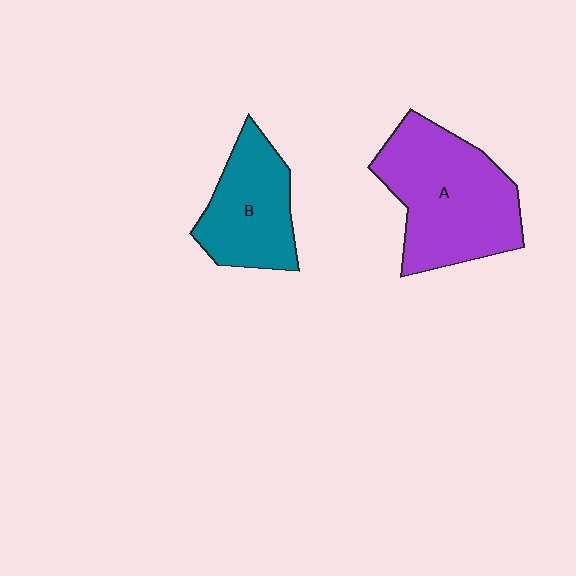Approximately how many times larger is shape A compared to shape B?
Approximately 1.5 times.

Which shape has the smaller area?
Shape B (teal).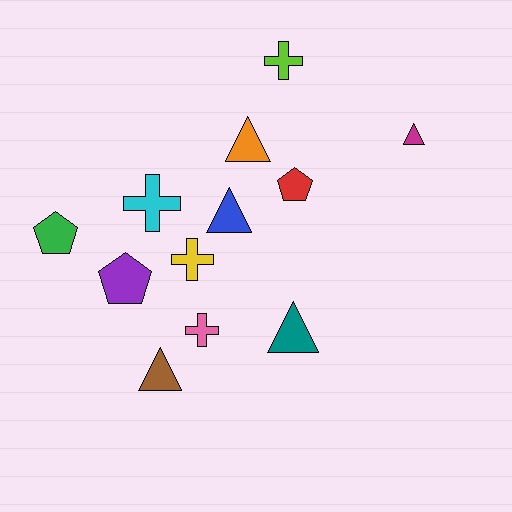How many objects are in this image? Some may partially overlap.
There are 12 objects.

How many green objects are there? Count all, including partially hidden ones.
There is 1 green object.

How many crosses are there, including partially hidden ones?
There are 4 crosses.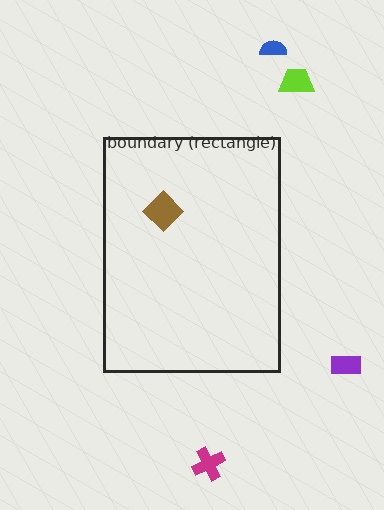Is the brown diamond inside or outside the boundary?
Inside.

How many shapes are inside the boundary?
1 inside, 4 outside.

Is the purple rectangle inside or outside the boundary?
Outside.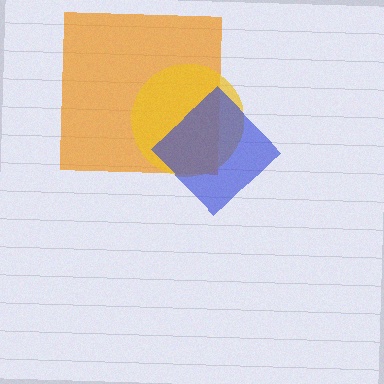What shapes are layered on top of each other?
The layered shapes are: an orange square, a yellow circle, a blue diamond.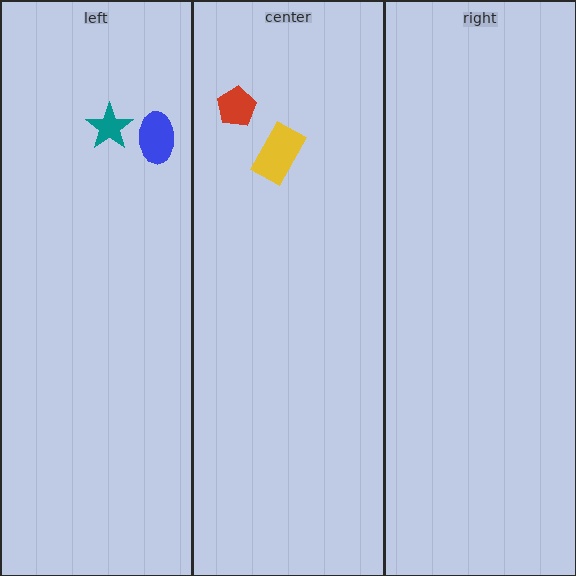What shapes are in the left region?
The blue ellipse, the teal star.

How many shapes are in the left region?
2.